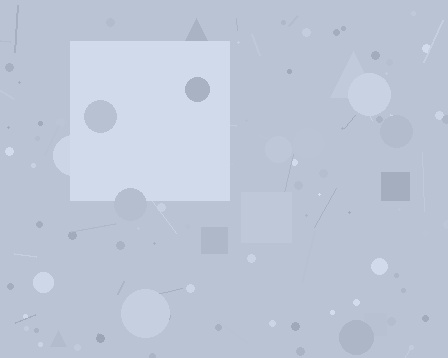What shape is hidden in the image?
A square is hidden in the image.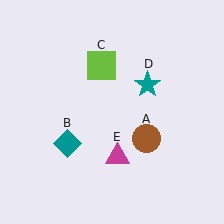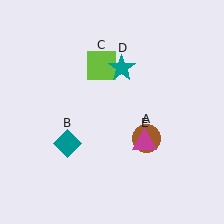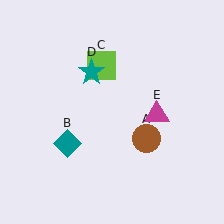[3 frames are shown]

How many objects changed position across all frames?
2 objects changed position: teal star (object D), magenta triangle (object E).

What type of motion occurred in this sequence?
The teal star (object D), magenta triangle (object E) rotated counterclockwise around the center of the scene.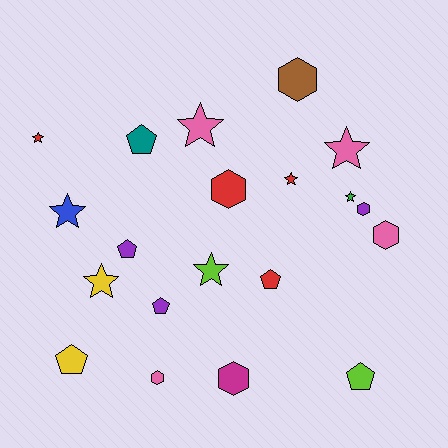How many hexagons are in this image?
There are 6 hexagons.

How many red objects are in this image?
There are 4 red objects.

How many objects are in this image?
There are 20 objects.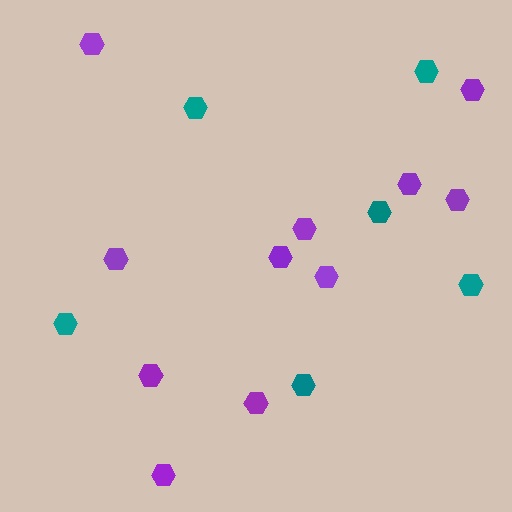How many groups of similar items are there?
There are 2 groups: one group of teal hexagons (6) and one group of purple hexagons (11).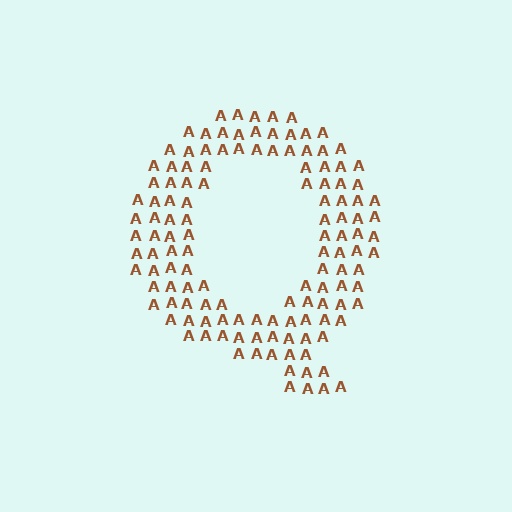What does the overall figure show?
The overall figure shows the letter Q.